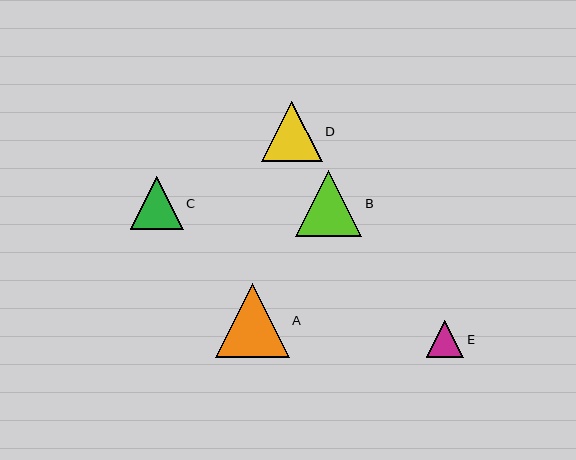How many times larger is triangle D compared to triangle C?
Triangle D is approximately 1.1 times the size of triangle C.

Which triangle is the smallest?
Triangle E is the smallest with a size of approximately 37 pixels.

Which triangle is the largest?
Triangle A is the largest with a size of approximately 74 pixels.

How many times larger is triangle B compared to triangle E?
Triangle B is approximately 1.8 times the size of triangle E.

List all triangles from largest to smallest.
From largest to smallest: A, B, D, C, E.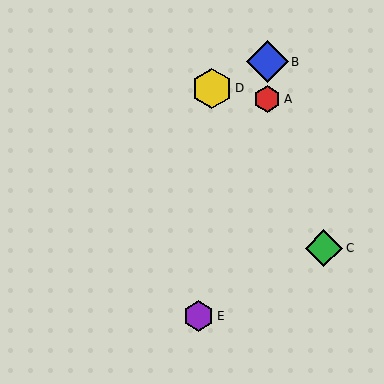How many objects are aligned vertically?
2 objects (A, B) are aligned vertically.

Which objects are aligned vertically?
Objects A, B are aligned vertically.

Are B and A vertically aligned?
Yes, both are at x≈267.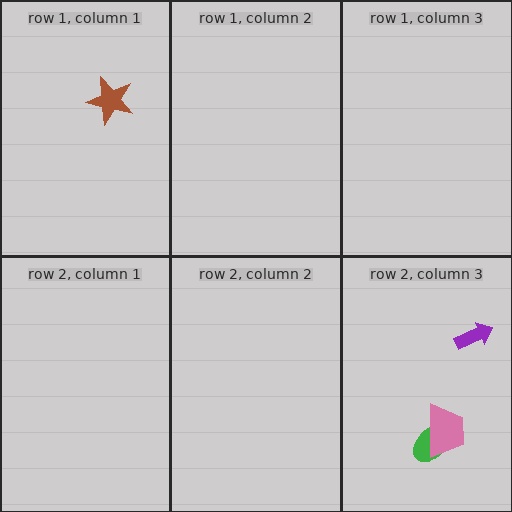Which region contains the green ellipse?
The row 2, column 3 region.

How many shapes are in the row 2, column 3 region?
3.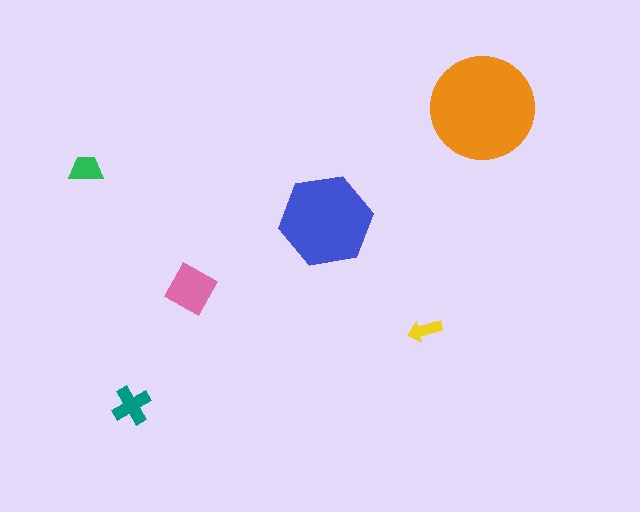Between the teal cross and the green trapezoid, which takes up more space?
The teal cross.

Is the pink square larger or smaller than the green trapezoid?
Larger.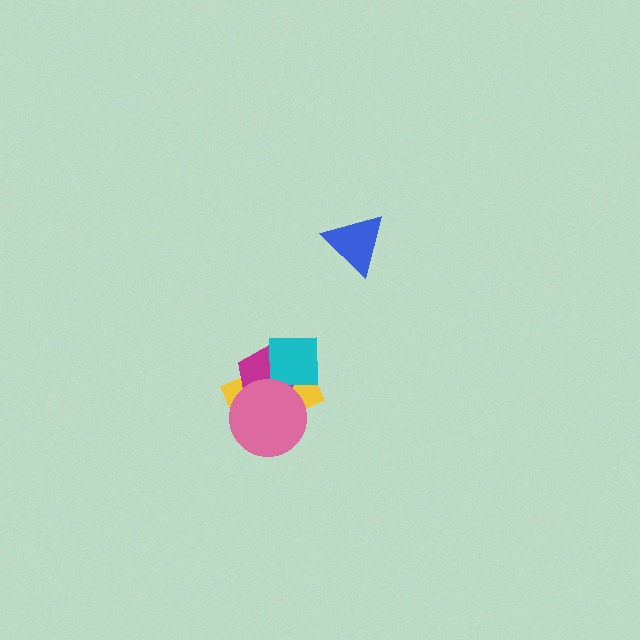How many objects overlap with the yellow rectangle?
3 objects overlap with the yellow rectangle.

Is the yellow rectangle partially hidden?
Yes, it is partially covered by another shape.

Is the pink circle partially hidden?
No, no other shape covers it.